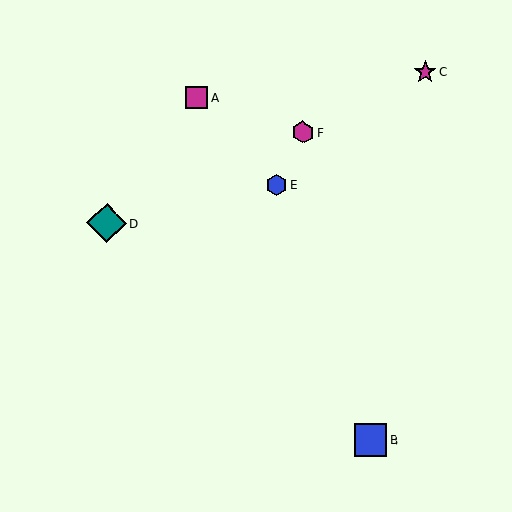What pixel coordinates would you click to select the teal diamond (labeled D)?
Click at (107, 223) to select the teal diamond D.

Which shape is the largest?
The teal diamond (labeled D) is the largest.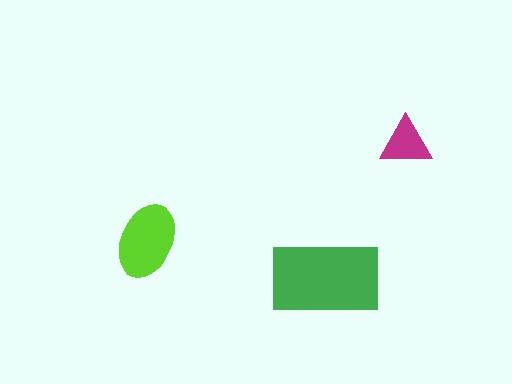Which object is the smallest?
The magenta triangle.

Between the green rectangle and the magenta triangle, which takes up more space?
The green rectangle.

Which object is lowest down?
The green rectangle is bottommost.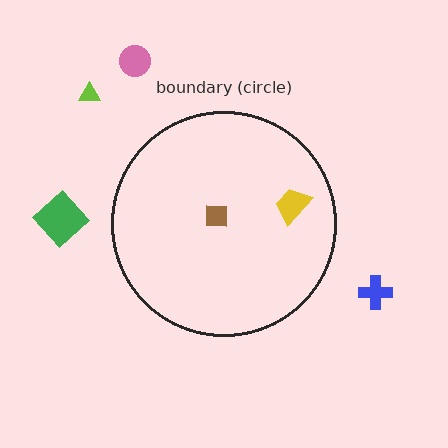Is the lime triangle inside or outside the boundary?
Outside.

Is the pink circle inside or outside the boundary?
Outside.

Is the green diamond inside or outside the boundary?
Outside.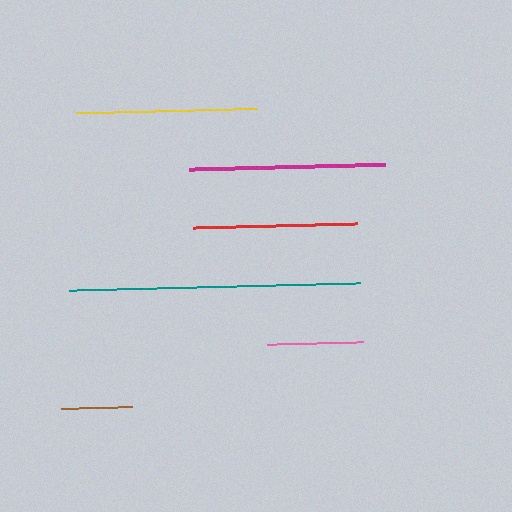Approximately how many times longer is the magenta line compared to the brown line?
The magenta line is approximately 2.7 times the length of the brown line.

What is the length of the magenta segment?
The magenta segment is approximately 197 pixels long.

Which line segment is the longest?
The teal line is the longest at approximately 291 pixels.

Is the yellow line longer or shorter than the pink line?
The yellow line is longer than the pink line.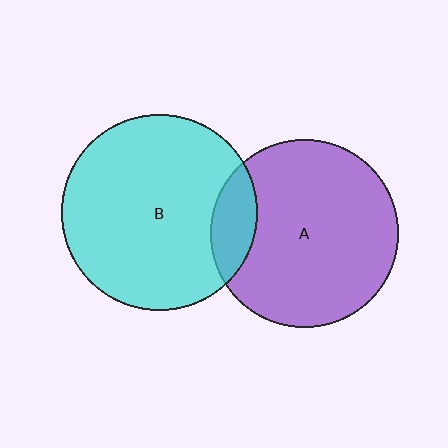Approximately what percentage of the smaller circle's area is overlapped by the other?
Approximately 15%.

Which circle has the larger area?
Circle B (cyan).